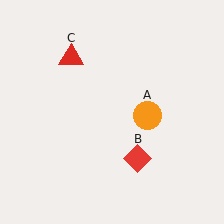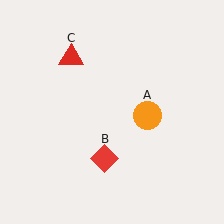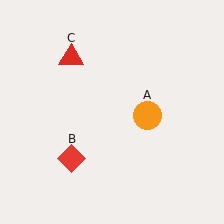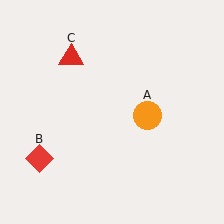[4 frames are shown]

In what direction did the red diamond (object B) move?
The red diamond (object B) moved left.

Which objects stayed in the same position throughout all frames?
Orange circle (object A) and red triangle (object C) remained stationary.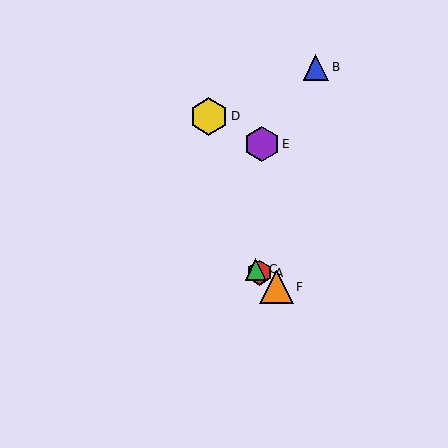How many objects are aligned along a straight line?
3 objects (A, C, F) are aligned along a straight line.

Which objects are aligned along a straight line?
Objects A, C, F are aligned along a straight line.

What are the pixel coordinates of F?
Object F is at (277, 287).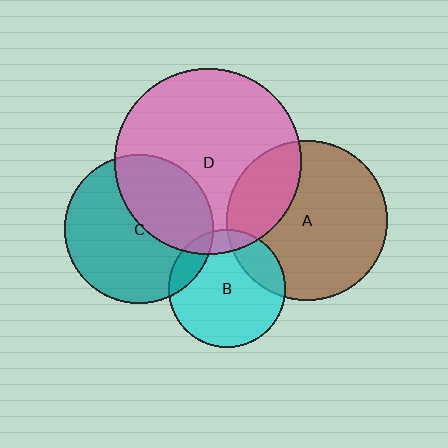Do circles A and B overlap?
Yes.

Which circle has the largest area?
Circle D (pink).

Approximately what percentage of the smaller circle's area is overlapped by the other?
Approximately 20%.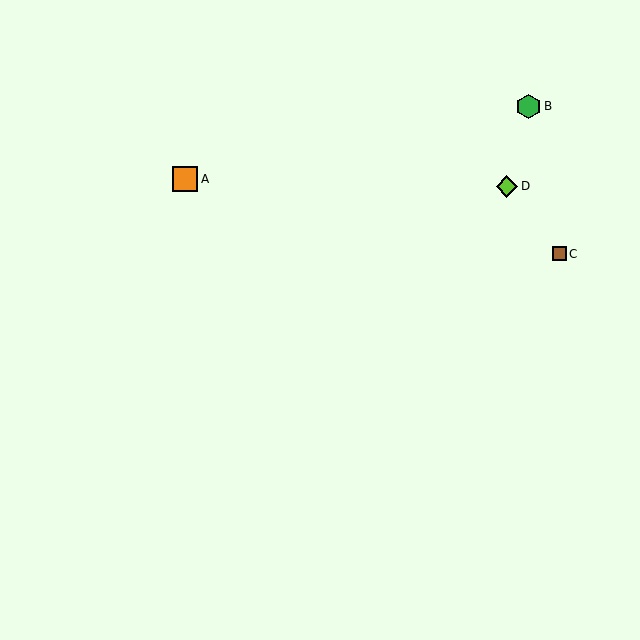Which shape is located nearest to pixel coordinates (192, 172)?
The orange square (labeled A) at (185, 179) is nearest to that location.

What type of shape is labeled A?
Shape A is an orange square.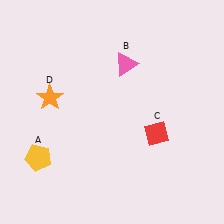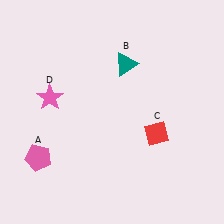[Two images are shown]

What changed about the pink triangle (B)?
In Image 1, B is pink. In Image 2, it changed to teal.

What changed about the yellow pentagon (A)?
In Image 1, A is yellow. In Image 2, it changed to pink.